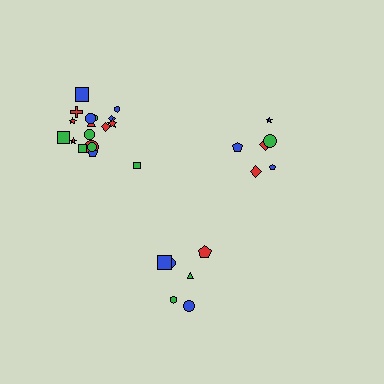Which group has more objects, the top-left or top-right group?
The top-left group.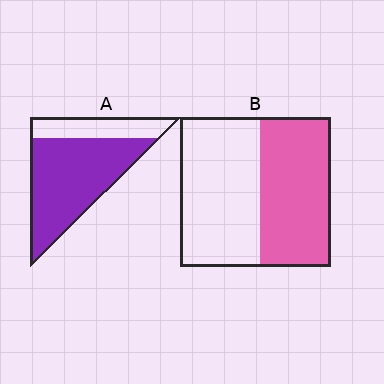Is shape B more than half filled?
Roughly half.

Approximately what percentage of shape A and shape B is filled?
A is approximately 75% and B is approximately 45%.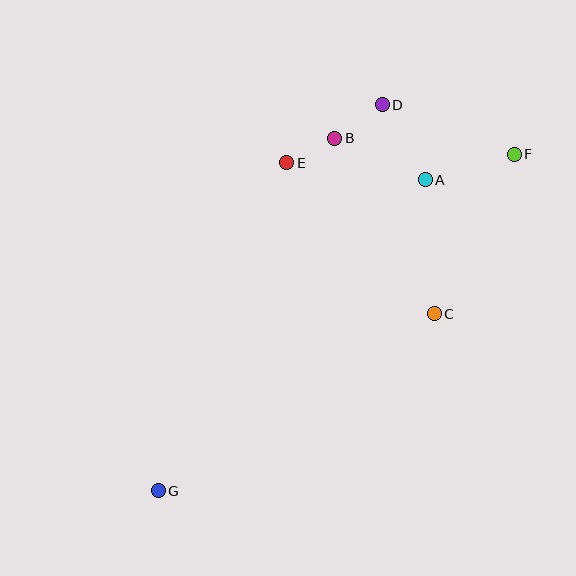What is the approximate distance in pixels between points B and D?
The distance between B and D is approximately 58 pixels.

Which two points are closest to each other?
Points B and E are closest to each other.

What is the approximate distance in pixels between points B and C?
The distance between B and C is approximately 202 pixels.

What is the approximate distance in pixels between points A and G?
The distance between A and G is approximately 410 pixels.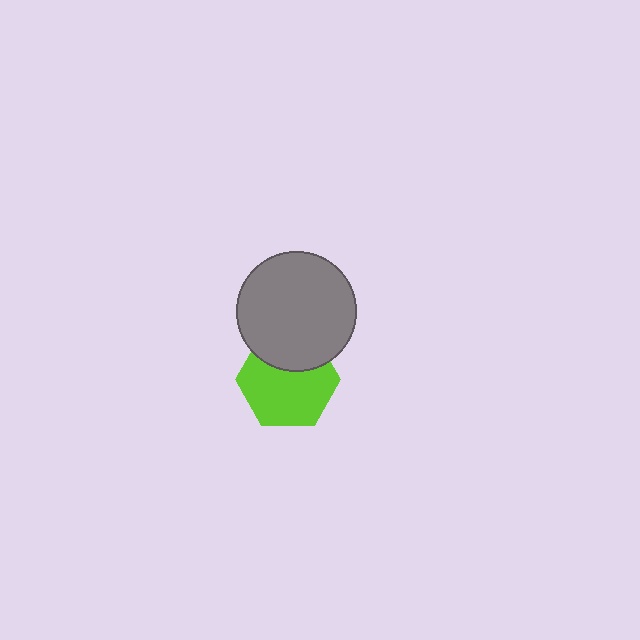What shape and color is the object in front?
The object in front is a gray circle.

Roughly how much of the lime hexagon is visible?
Most of it is visible (roughly 68%).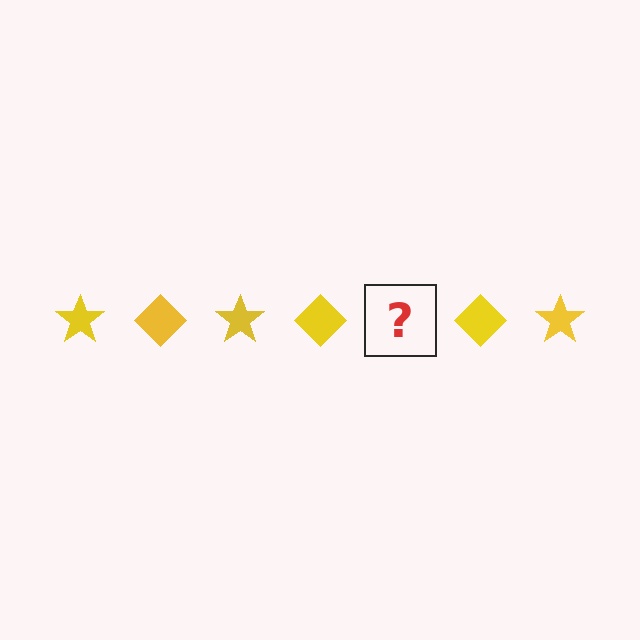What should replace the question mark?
The question mark should be replaced with a yellow star.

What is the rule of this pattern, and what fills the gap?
The rule is that the pattern cycles through star, diamond shapes in yellow. The gap should be filled with a yellow star.